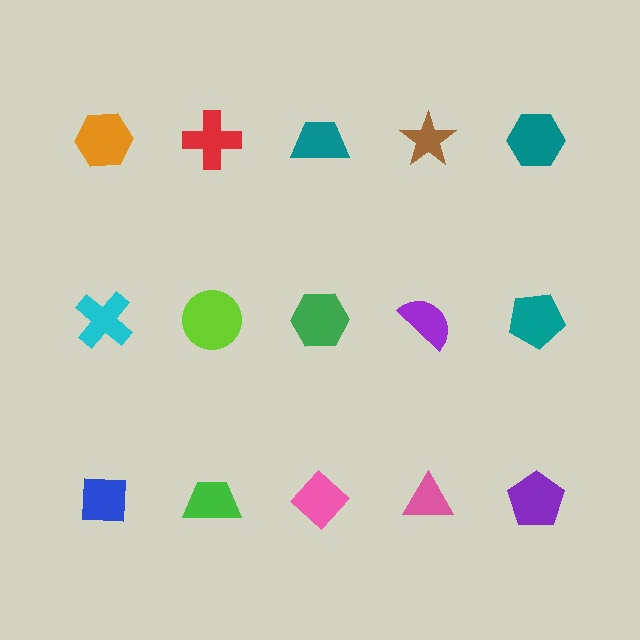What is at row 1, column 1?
An orange hexagon.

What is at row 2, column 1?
A cyan cross.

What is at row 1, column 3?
A teal trapezoid.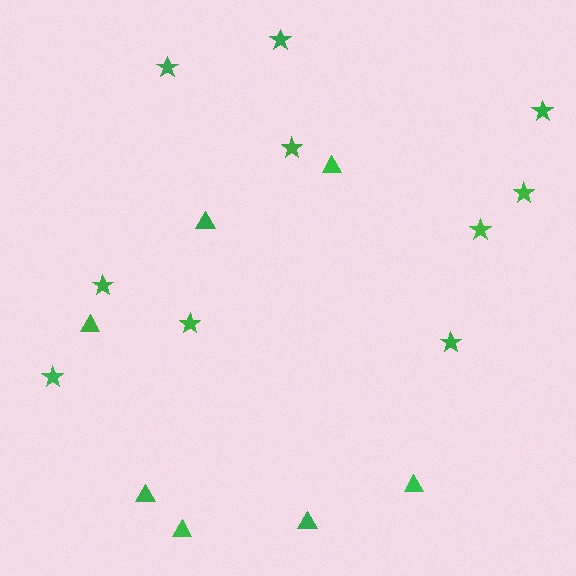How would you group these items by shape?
There are 2 groups: one group of triangles (7) and one group of stars (10).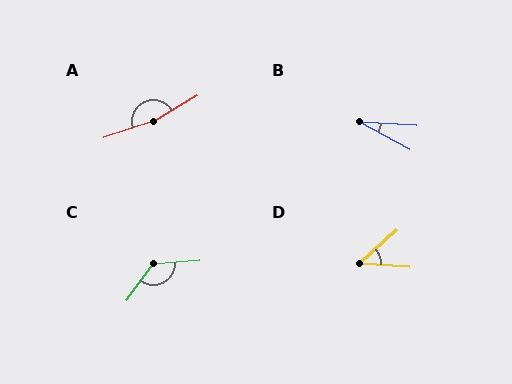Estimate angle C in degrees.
Approximately 132 degrees.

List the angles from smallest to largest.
B (26°), D (46°), C (132°), A (169°).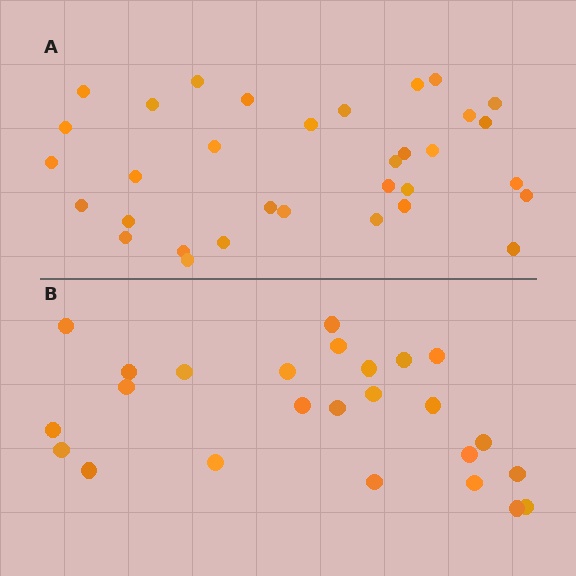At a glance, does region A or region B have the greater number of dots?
Region A (the top region) has more dots.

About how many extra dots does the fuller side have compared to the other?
Region A has roughly 8 or so more dots than region B.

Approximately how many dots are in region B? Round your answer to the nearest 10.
About 20 dots. (The exact count is 25, which rounds to 20.)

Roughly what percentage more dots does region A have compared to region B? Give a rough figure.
About 30% more.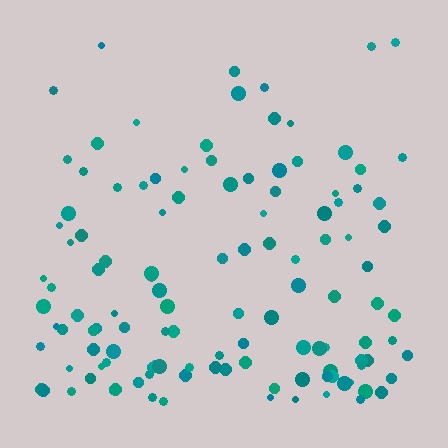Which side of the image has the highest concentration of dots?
The bottom.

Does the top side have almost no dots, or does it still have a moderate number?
Still a moderate number, just noticeably fewer than the bottom.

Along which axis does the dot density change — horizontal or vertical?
Vertical.